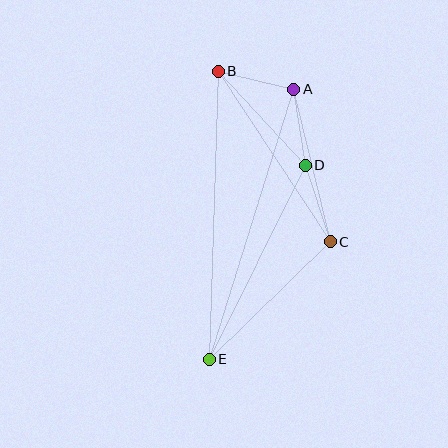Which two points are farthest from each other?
Points B and E are farthest from each other.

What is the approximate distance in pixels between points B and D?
The distance between B and D is approximately 128 pixels.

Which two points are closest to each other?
Points A and D are closest to each other.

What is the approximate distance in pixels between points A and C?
The distance between A and C is approximately 157 pixels.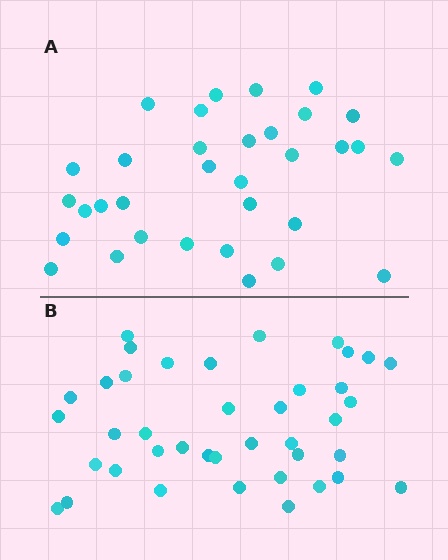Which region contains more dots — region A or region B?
Region B (the bottom region) has more dots.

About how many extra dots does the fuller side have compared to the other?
Region B has roughly 8 or so more dots than region A.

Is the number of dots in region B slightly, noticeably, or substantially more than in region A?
Region B has only slightly more — the two regions are fairly close. The ratio is roughly 1.2 to 1.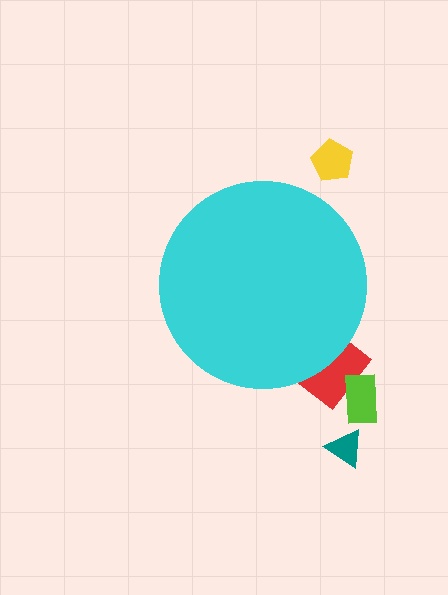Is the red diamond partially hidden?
Yes, the red diamond is partially hidden behind the cyan circle.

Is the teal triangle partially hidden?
No, the teal triangle is fully visible.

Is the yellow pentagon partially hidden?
No, the yellow pentagon is fully visible.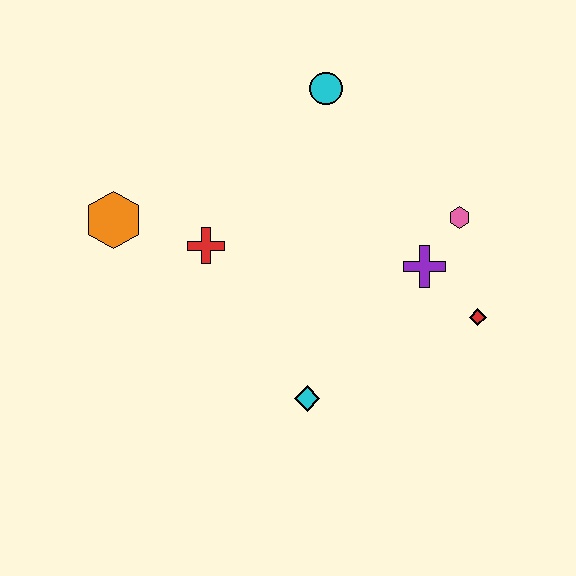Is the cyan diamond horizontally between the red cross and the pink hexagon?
Yes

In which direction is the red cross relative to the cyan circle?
The red cross is below the cyan circle.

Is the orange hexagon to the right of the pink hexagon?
No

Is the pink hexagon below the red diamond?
No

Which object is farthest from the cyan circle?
The cyan diamond is farthest from the cyan circle.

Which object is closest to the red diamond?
The purple cross is closest to the red diamond.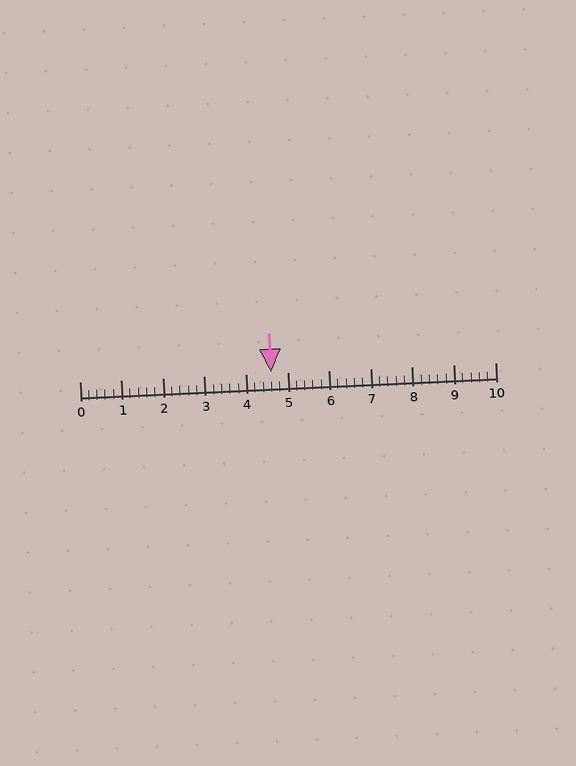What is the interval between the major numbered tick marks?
The major tick marks are spaced 1 units apart.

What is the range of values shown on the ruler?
The ruler shows values from 0 to 10.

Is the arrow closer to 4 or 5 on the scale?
The arrow is closer to 5.